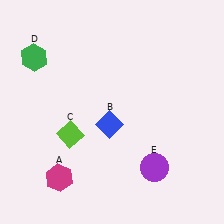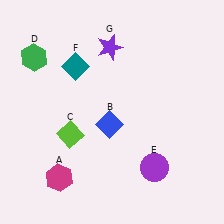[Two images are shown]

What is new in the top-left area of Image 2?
A teal diamond (F) was added in the top-left area of Image 2.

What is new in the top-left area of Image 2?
A purple star (G) was added in the top-left area of Image 2.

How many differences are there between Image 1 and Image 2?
There are 2 differences between the two images.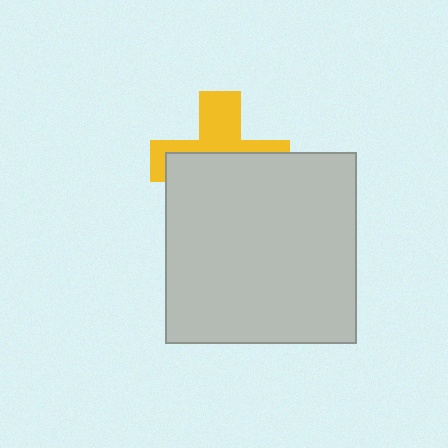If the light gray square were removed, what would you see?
You would see the complete yellow cross.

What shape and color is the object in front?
The object in front is a light gray square.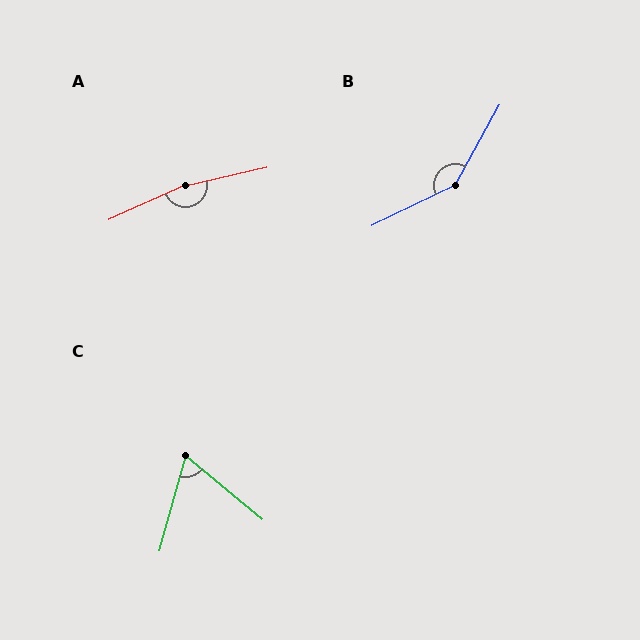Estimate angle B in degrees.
Approximately 145 degrees.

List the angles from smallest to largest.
C (66°), B (145°), A (169°).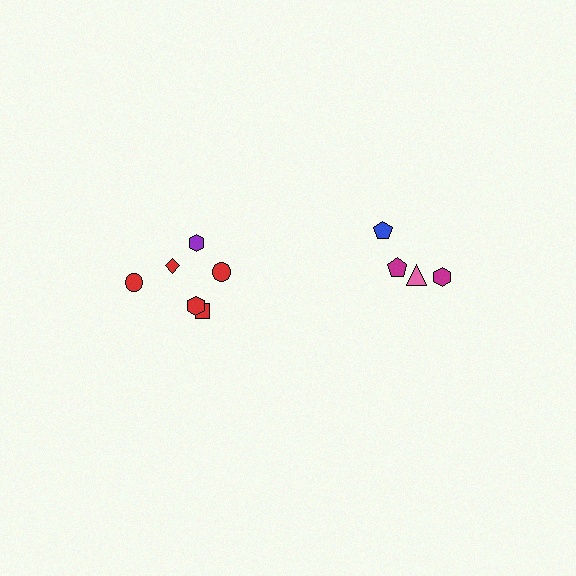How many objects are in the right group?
There are 4 objects.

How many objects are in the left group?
There are 6 objects.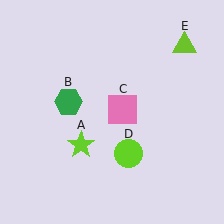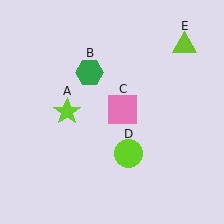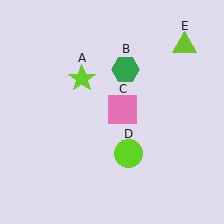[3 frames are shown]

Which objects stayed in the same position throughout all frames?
Pink square (object C) and lime circle (object D) and lime triangle (object E) remained stationary.